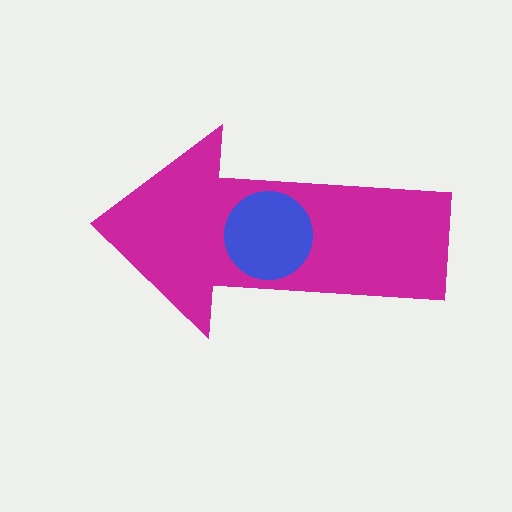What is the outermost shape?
The magenta arrow.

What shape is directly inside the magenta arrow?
The blue circle.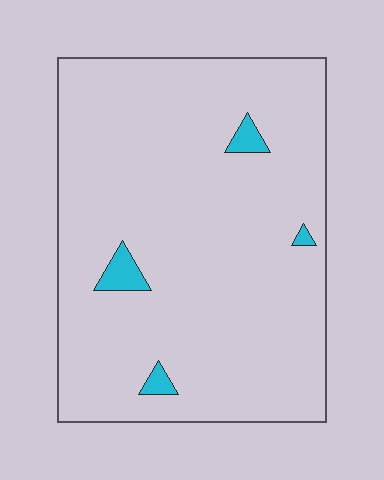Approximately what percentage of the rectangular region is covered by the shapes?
Approximately 5%.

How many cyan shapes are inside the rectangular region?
4.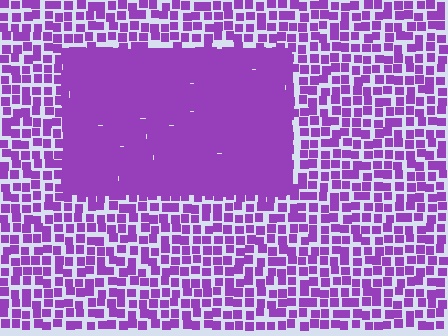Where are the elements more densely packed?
The elements are more densely packed inside the rectangle boundary.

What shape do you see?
I see a rectangle.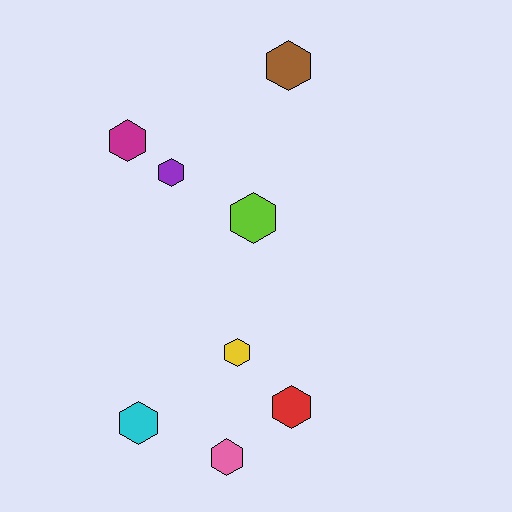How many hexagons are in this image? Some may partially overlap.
There are 8 hexagons.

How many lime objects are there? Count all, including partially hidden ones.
There is 1 lime object.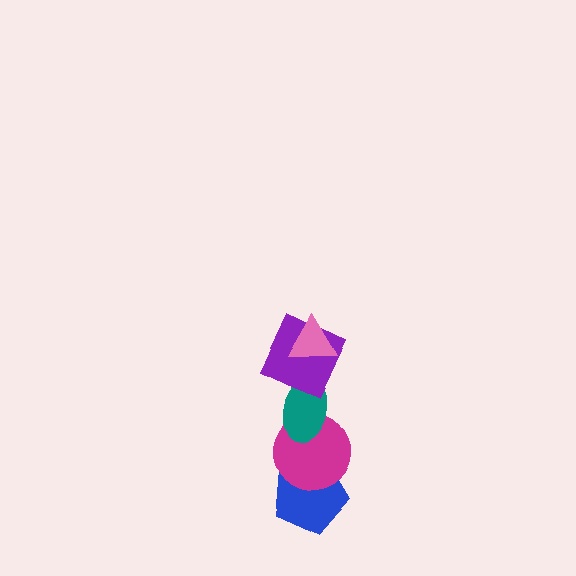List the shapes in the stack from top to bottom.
From top to bottom: the pink triangle, the purple square, the teal ellipse, the magenta circle, the blue pentagon.